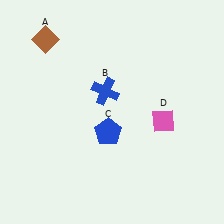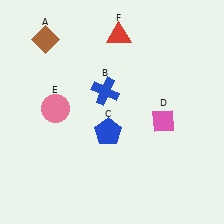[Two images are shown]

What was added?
A pink circle (E), a red triangle (F) were added in Image 2.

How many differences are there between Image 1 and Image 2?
There are 2 differences between the two images.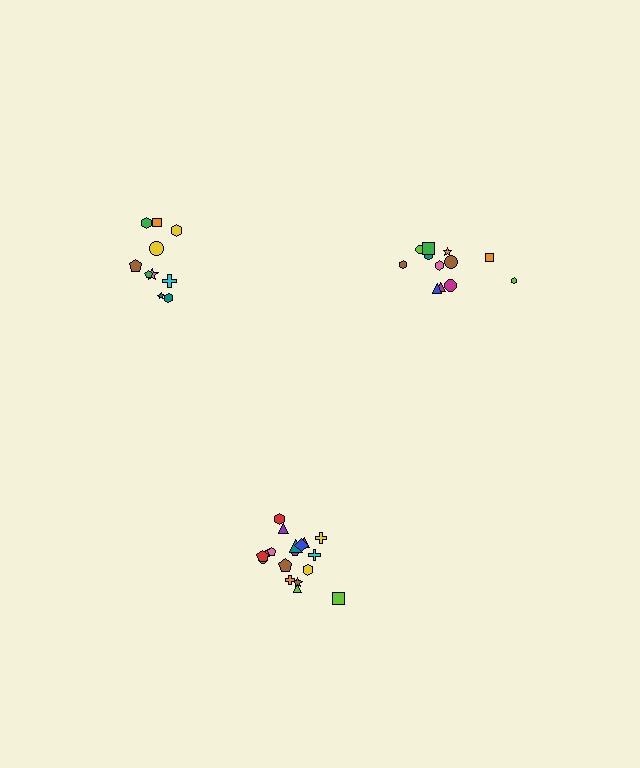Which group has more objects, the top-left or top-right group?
The top-right group.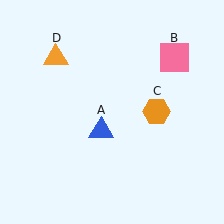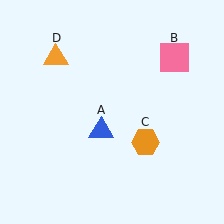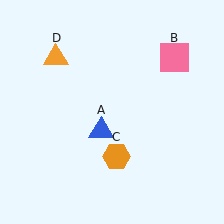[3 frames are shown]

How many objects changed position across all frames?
1 object changed position: orange hexagon (object C).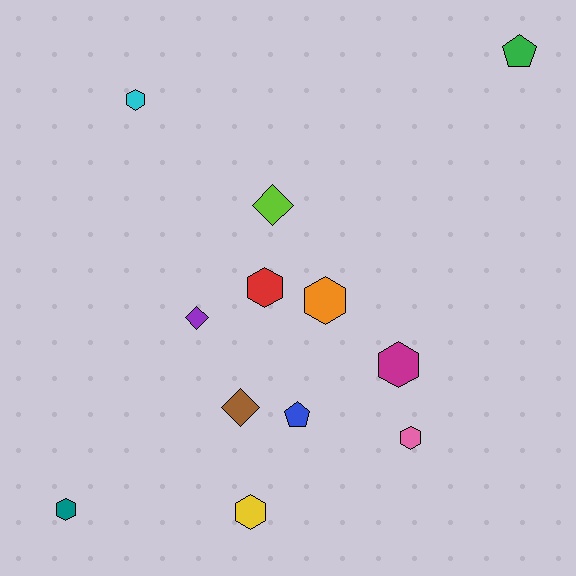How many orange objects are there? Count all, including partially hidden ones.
There is 1 orange object.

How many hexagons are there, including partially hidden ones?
There are 7 hexagons.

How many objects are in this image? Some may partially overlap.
There are 12 objects.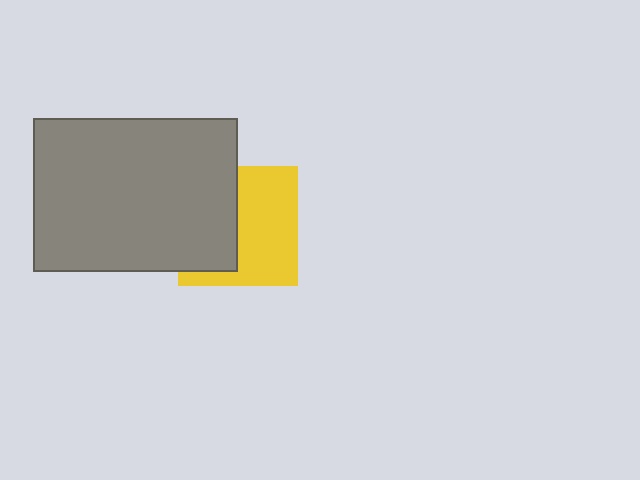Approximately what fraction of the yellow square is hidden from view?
Roughly 44% of the yellow square is hidden behind the gray rectangle.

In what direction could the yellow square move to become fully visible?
The yellow square could move right. That would shift it out from behind the gray rectangle entirely.